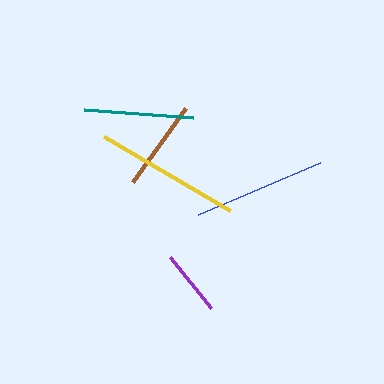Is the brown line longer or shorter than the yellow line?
The yellow line is longer than the brown line.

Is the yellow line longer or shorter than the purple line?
The yellow line is longer than the purple line.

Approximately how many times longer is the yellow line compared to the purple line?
The yellow line is approximately 2.2 times the length of the purple line.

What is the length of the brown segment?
The brown segment is approximately 91 pixels long.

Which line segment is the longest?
The yellow line is the longest at approximately 146 pixels.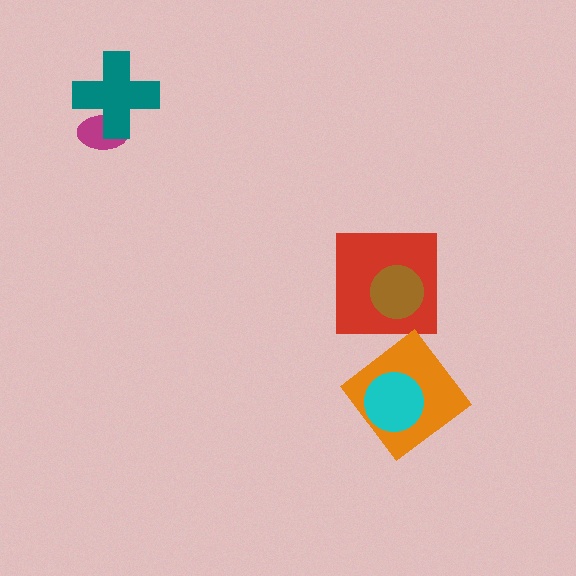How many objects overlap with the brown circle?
1 object overlaps with the brown circle.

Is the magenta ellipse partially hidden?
Yes, it is partially covered by another shape.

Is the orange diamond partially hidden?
Yes, it is partially covered by another shape.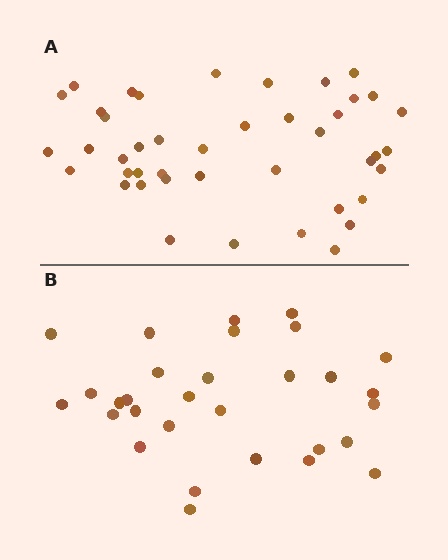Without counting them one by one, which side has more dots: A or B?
Region A (the top region) has more dots.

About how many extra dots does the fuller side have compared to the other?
Region A has approximately 15 more dots than region B.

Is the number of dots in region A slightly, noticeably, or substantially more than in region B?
Region A has noticeably more, but not dramatically so. The ratio is roughly 1.4 to 1.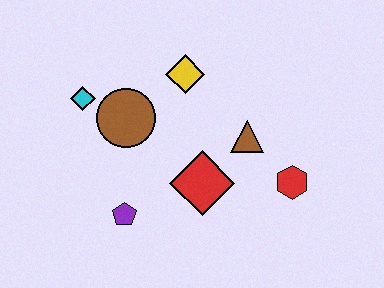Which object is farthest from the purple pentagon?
The red hexagon is farthest from the purple pentagon.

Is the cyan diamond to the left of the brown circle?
Yes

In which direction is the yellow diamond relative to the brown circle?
The yellow diamond is to the right of the brown circle.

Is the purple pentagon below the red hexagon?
Yes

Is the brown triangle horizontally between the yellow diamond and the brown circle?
No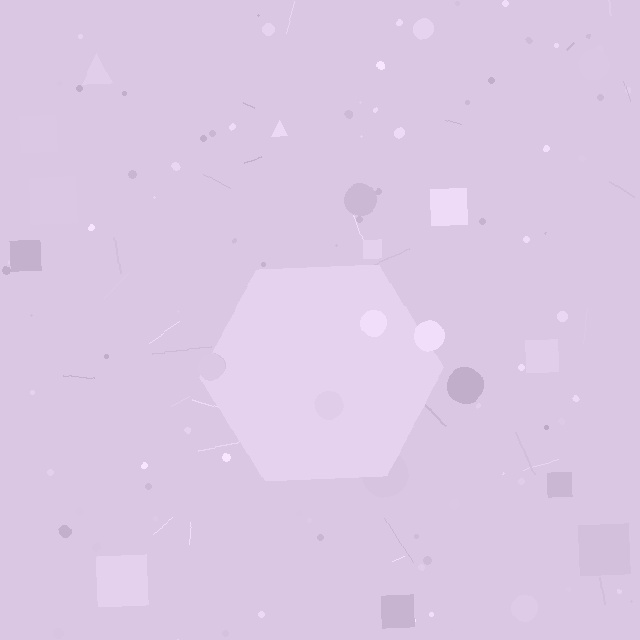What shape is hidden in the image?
A hexagon is hidden in the image.